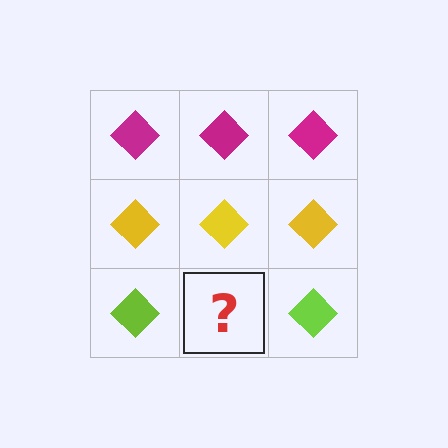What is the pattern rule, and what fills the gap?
The rule is that each row has a consistent color. The gap should be filled with a lime diamond.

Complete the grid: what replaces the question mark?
The question mark should be replaced with a lime diamond.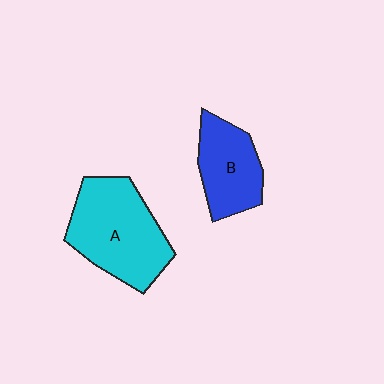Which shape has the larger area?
Shape A (cyan).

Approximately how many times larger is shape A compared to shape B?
Approximately 1.5 times.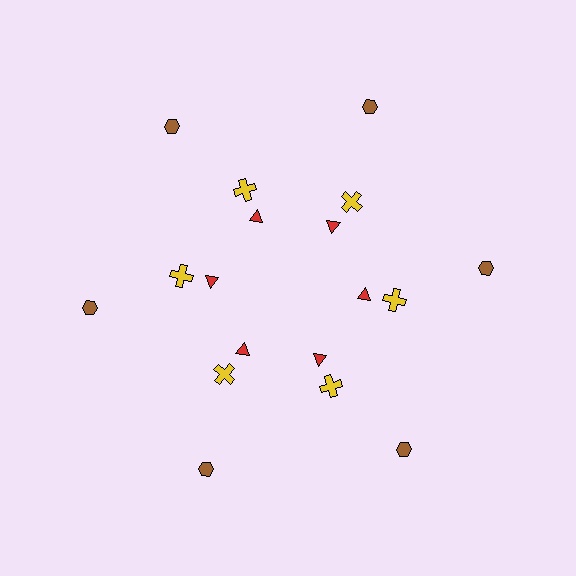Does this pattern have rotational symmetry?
Yes, this pattern has 6-fold rotational symmetry. It looks the same after rotating 60 degrees around the center.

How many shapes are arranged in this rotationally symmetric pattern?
There are 18 shapes, arranged in 6 groups of 3.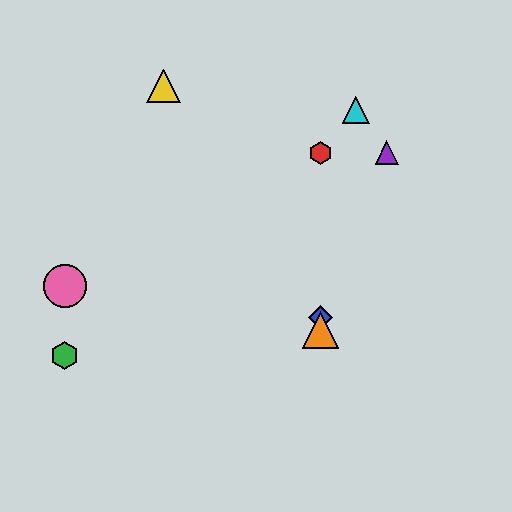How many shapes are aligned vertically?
3 shapes (the red hexagon, the blue diamond, the orange triangle) are aligned vertically.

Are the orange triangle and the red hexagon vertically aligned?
Yes, both are at x≈321.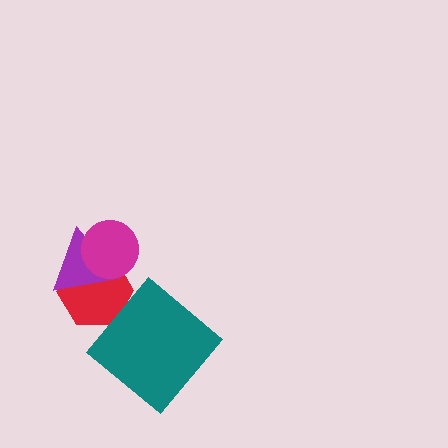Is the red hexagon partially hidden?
Yes, it is partially covered by another shape.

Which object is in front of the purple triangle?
The magenta circle is in front of the purple triangle.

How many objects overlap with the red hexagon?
2 objects overlap with the red hexagon.